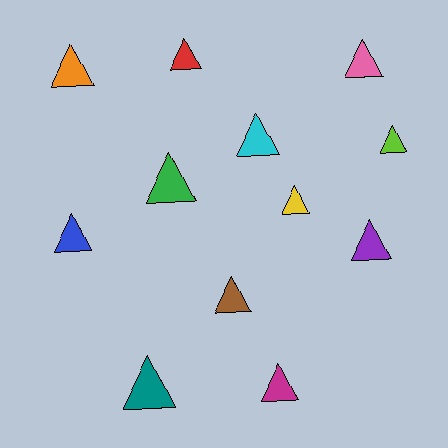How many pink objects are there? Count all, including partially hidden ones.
There is 1 pink object.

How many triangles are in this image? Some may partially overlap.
There are 12 triangles.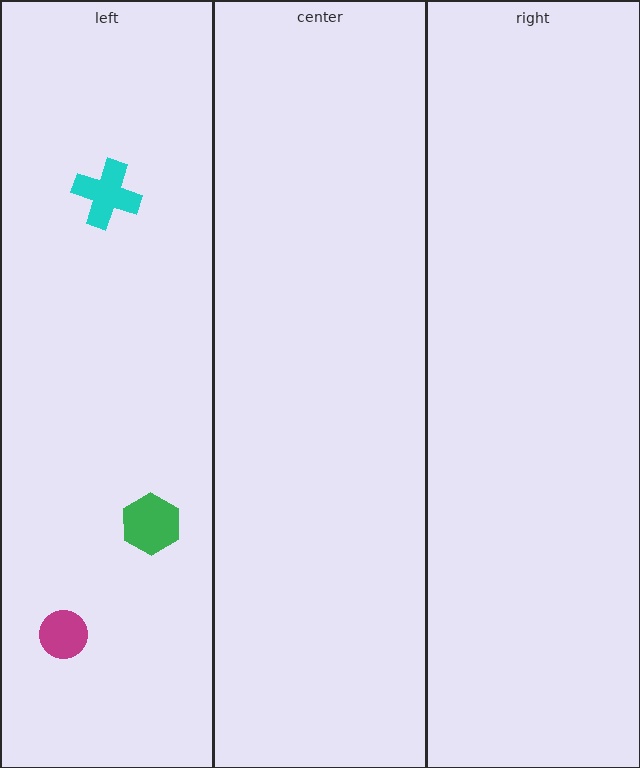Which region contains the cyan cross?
The left region.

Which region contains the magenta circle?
The left region.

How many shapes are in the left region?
3.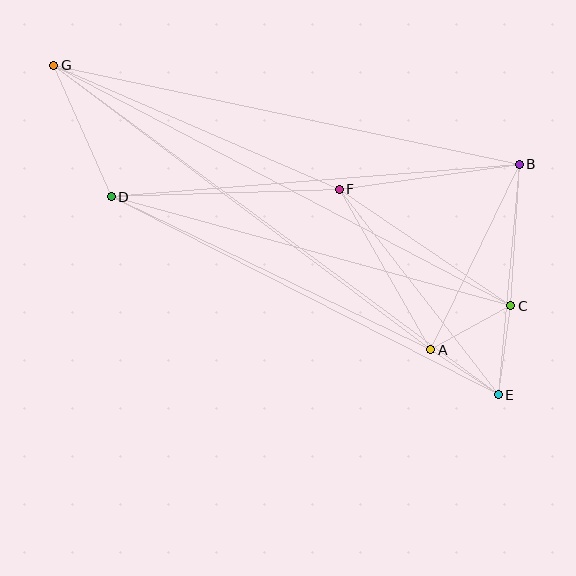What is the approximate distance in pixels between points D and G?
The distance between D and G is approximately 143 pixels.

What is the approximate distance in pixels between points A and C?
The distance between A and C is approximately 91 pixels.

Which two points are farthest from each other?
Points E and G are farthest from each other.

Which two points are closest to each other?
Points A and E are closest to each other.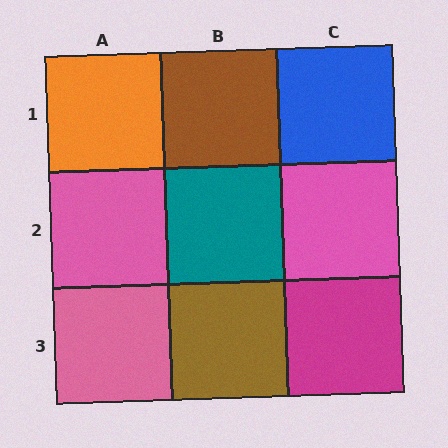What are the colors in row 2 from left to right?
Pink, teal, pink.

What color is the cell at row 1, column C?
Blue.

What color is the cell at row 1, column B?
Brown.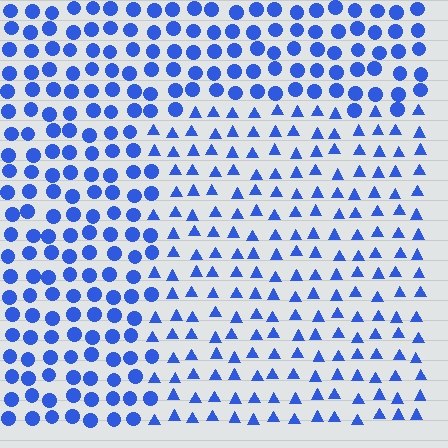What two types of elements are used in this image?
The image uses triangles inside the rectangle region and circles outside it.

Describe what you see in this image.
The image is filled with small blue elements arranged in a uniform grid. A rectangle-shaped region contains triangles, while the surrounding area contains circles. The boundary is defined purely by the change in element shape.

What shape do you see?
I see a rectangle.